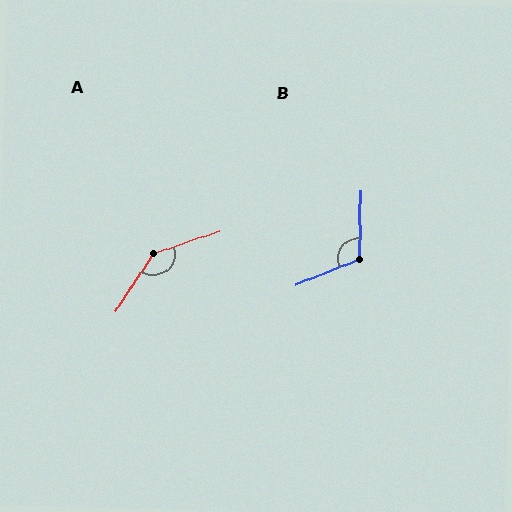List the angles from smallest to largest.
B (113°), A (142°).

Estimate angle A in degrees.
Approximately 142 degrees.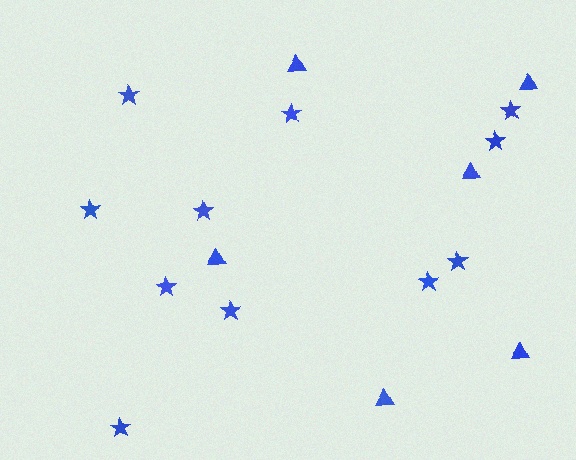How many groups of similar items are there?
There are 2 groups: one group of triangles (6) and one group of stars (11).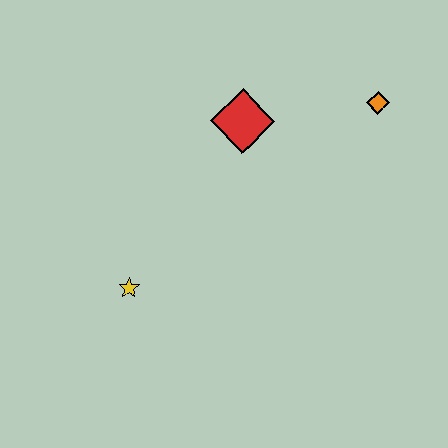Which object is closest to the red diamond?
The orange diamond is closest to the red diamond.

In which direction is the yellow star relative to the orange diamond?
The yellow star is to the left of the orange diamond.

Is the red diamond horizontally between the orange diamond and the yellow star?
Yes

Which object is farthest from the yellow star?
The orange diamond is farthest from the yellow star.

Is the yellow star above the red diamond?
No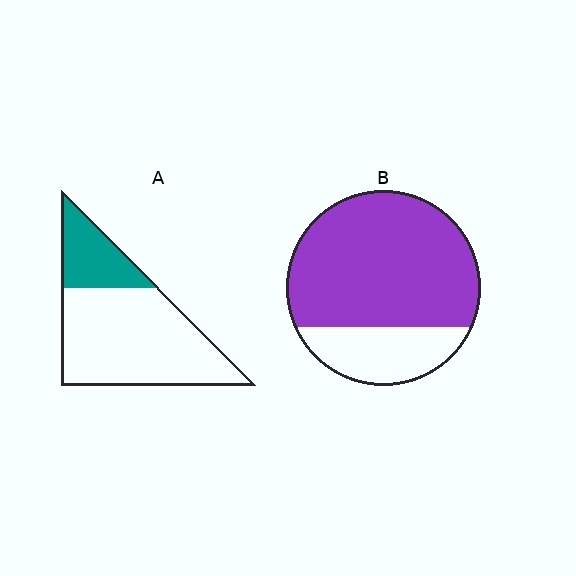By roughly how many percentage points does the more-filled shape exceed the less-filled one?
By roughly 50 percentage points (B over A).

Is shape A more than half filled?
No.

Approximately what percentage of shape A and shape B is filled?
A is approximately 25% and B is approximately 75%.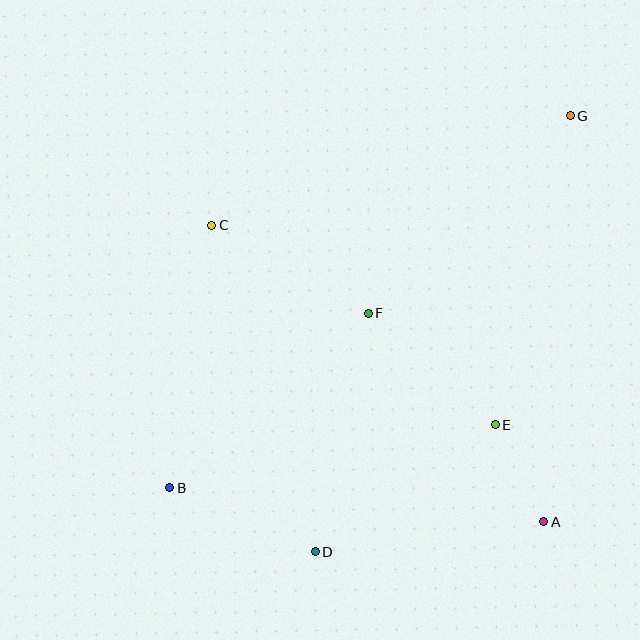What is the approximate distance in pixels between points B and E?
The distance between B and E is approximately 331 pixels.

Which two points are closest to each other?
Points A and E are closest to each other.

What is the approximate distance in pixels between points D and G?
The distance between D and G is approximately 505 pixels.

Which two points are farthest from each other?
Points B and G are farthest from each other.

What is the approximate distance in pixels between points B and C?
The distance between B and C is approximately 266 pixels.